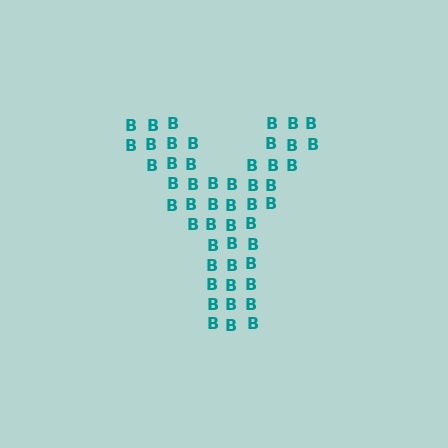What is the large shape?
The large shape is the letter Y.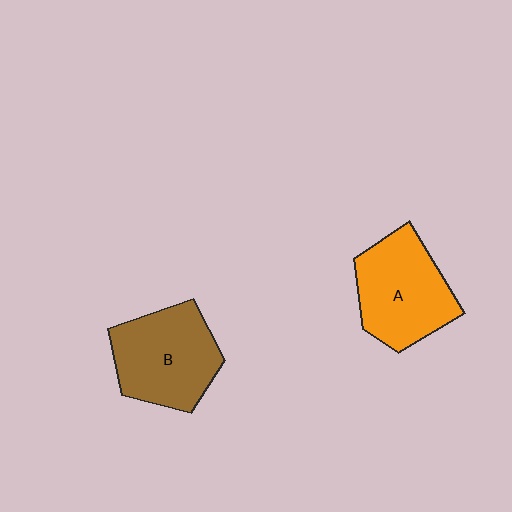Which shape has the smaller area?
Shape A (orange).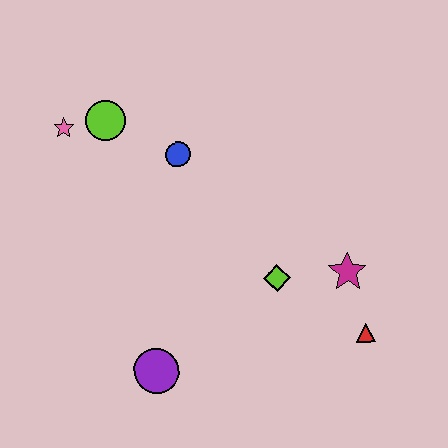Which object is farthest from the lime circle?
The red triangle is farthest from the lime circle.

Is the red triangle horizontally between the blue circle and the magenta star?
No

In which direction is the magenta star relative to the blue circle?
The magenta star is to the right of the blue circle.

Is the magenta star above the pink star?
No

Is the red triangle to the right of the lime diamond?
Yes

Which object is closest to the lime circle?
The pink star is closest to the lime circle.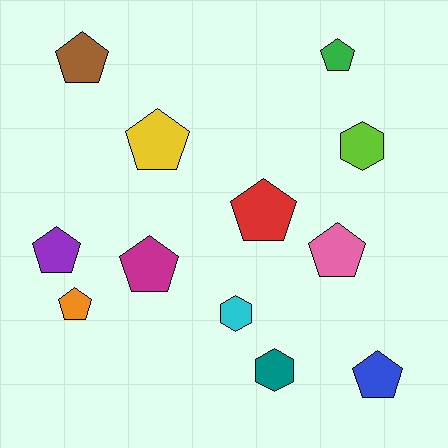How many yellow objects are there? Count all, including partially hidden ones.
There is 1 yellow object.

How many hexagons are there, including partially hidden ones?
There are 3 hexagons.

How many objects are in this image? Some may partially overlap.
There are 12 objects.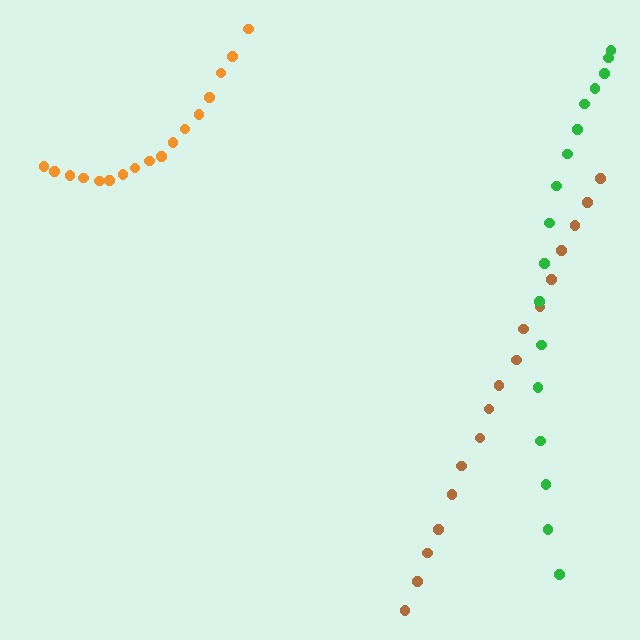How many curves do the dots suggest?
There are 3 distinct paths.